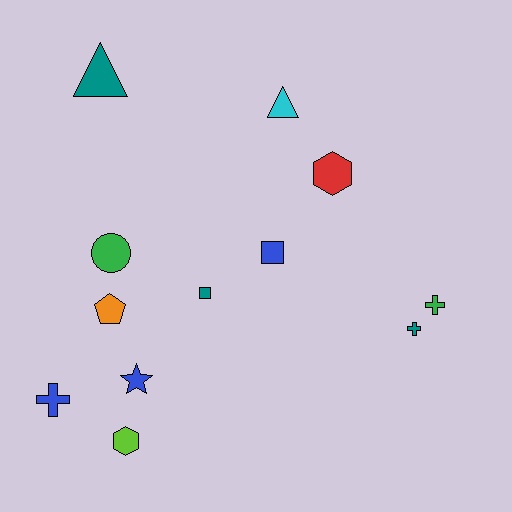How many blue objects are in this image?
There are 3 blue objects.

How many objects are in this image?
There are 12 objects.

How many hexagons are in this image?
There are 2 hexagons.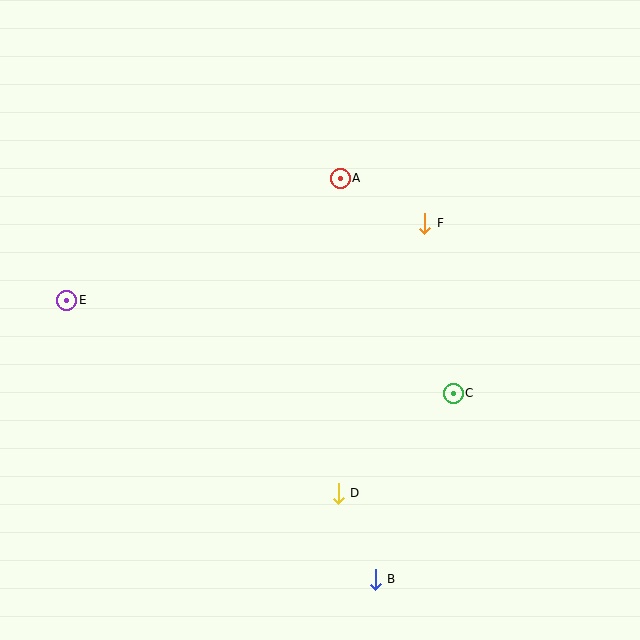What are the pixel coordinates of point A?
Point A is at (340, 178).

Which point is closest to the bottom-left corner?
Point E is closest to the bottom-left corner.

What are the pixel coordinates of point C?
Point C is at (453, 393).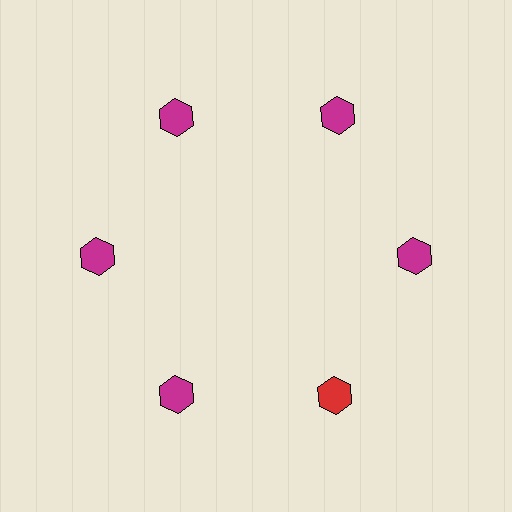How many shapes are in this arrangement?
There are 6 shapes arranged in a ring pattern.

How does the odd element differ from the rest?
It has a different color: red instead of magenta.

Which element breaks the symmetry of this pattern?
The red hexagon at roughly the 5 o'clock position breaks the symmetry. All other shapes are magenta hexagons.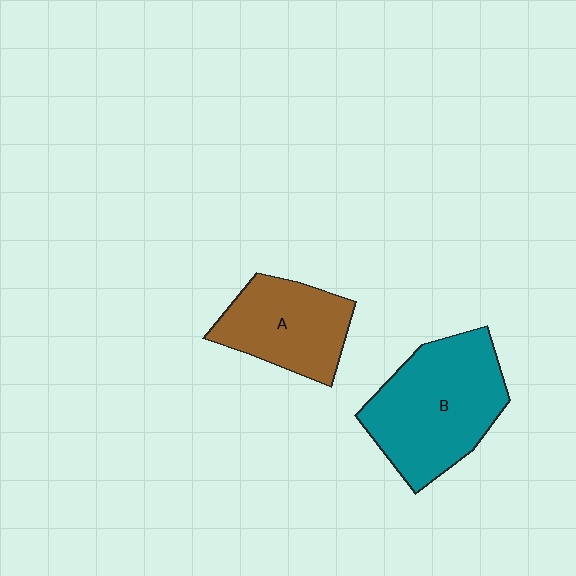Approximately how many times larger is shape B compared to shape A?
Approximately 1.5 times.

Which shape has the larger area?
Shape B (teal).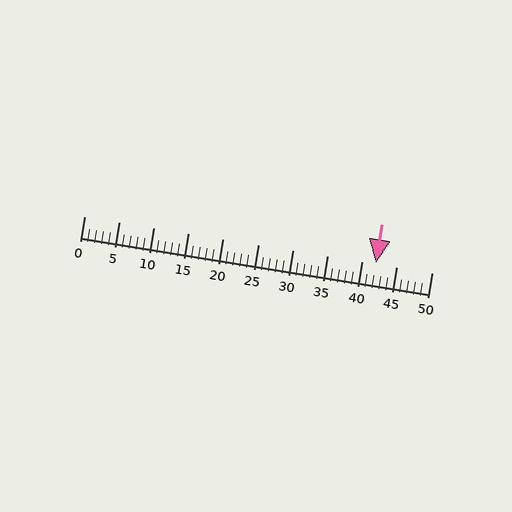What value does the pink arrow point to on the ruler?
The pink arrow points to approximately 42.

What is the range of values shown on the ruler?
The ruler shows values from 0 to 50.